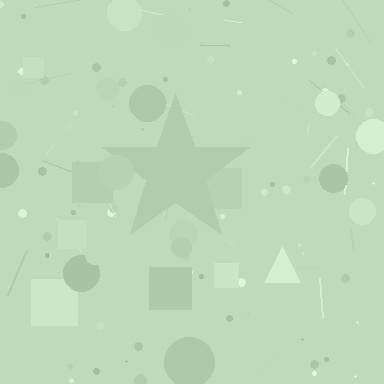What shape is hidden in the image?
A star is hidden in the image.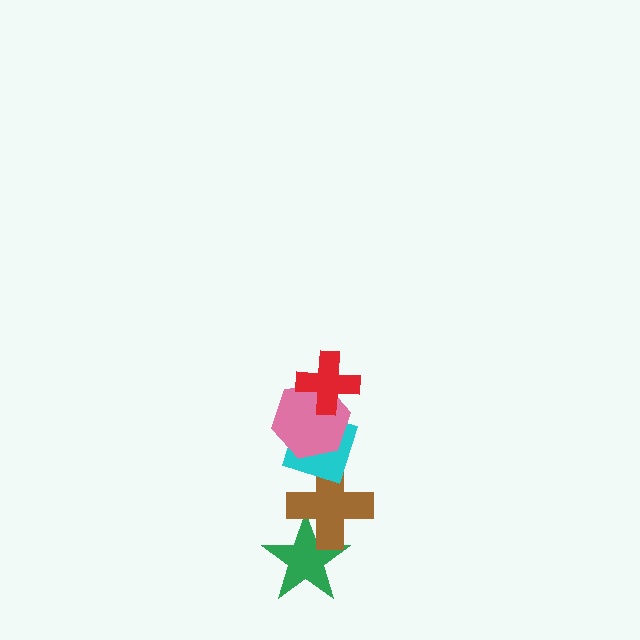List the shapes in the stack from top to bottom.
From top to bottom: the red cross, the pink hexagon, the cyan diamond, the brown cross, the green star.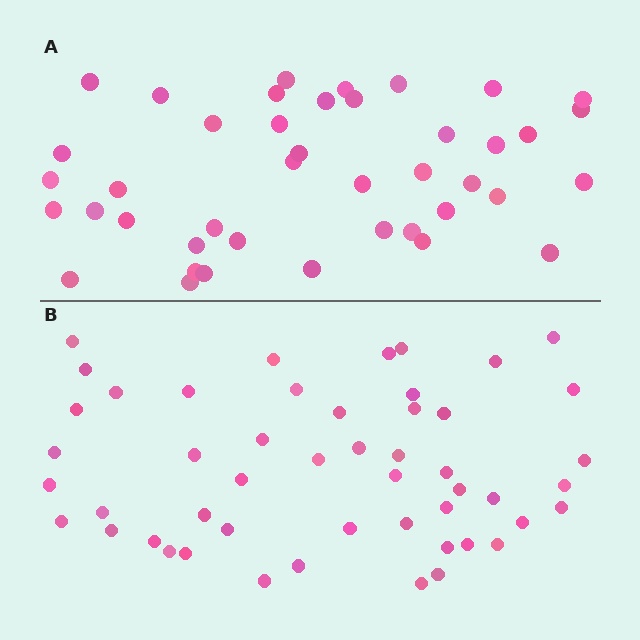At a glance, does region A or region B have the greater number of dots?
Region B (the bottom region) has more dots.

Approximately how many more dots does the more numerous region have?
Region B has roughly 8 or so more dots than region A.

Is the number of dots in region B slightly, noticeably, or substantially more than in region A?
Region B has only slightly more — the two regions are fairly close. The ratio is roughly 1.2 to 1.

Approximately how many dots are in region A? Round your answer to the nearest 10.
About 40 dots. (The exact count is 42, which rounds to 40.)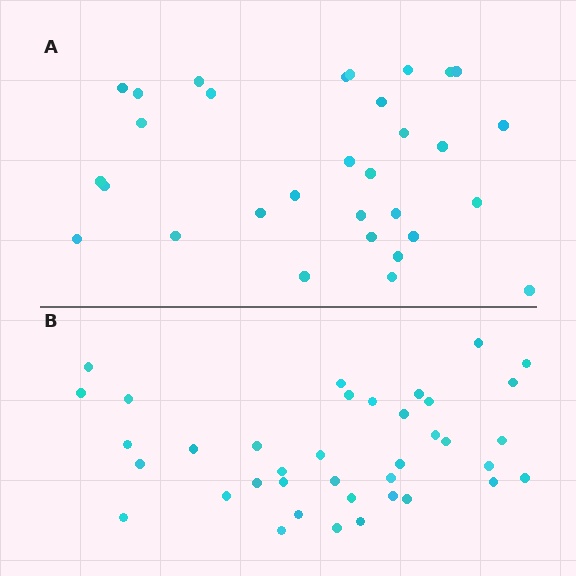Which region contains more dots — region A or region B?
Region B (the bottom region) has more dots.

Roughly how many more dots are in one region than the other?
Region B has roughly 8 or so more dots than region A.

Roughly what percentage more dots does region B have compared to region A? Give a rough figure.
About 25% more.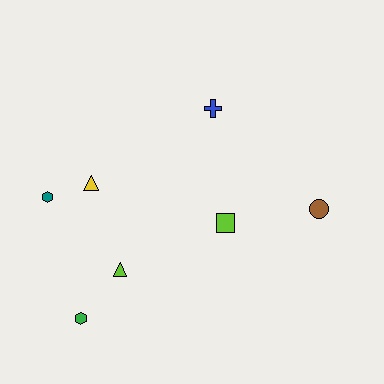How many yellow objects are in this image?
There is 1 yellow object.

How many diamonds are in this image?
There are no diamonds.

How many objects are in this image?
There are 7 objects.